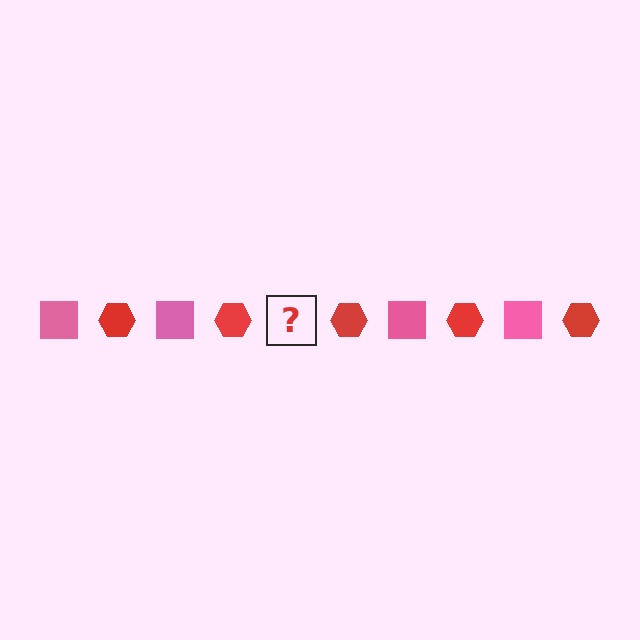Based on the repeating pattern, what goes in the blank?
The blank should be a pink square.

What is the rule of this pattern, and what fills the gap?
The rule is that the pattern alternates between pink square and red hexagon. The gap should be filled with a pink square.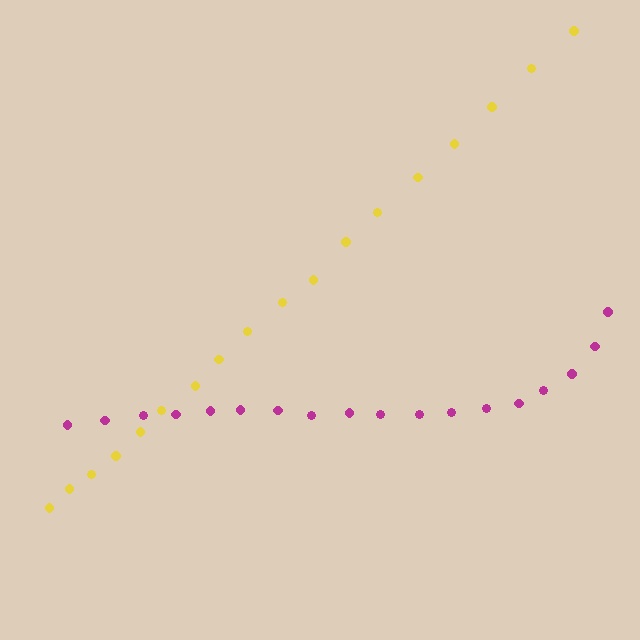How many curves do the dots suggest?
There are 2 distinct paths.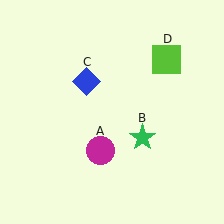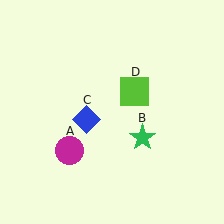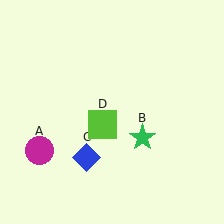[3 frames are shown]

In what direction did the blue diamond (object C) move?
The blue diamond (object C) moved down.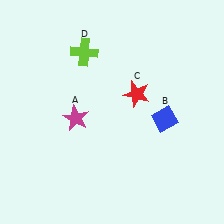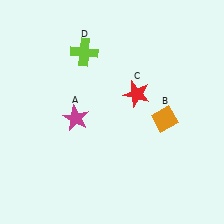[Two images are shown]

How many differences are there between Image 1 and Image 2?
There is 1 difference between the two images.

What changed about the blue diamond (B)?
In Image 1, B is blue. In Image 2, it changed to orange.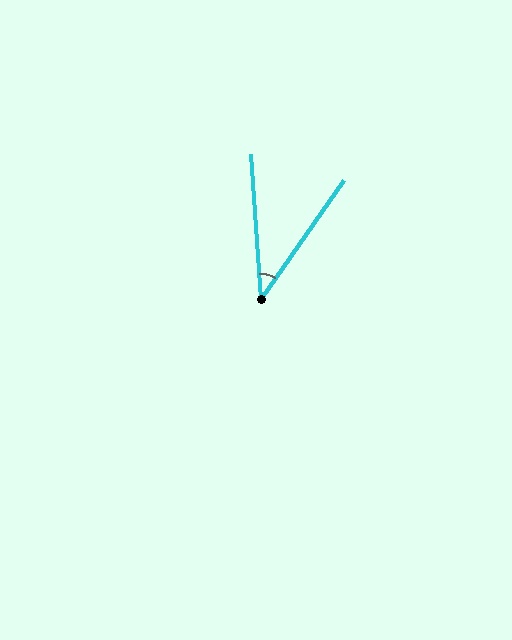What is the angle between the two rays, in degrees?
Approximately 39 degrees.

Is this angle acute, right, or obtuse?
It is acute.